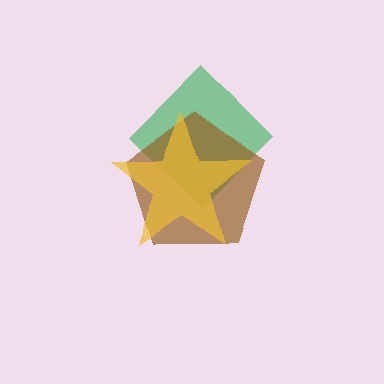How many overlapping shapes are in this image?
There are 3 overlapping shapes in the image.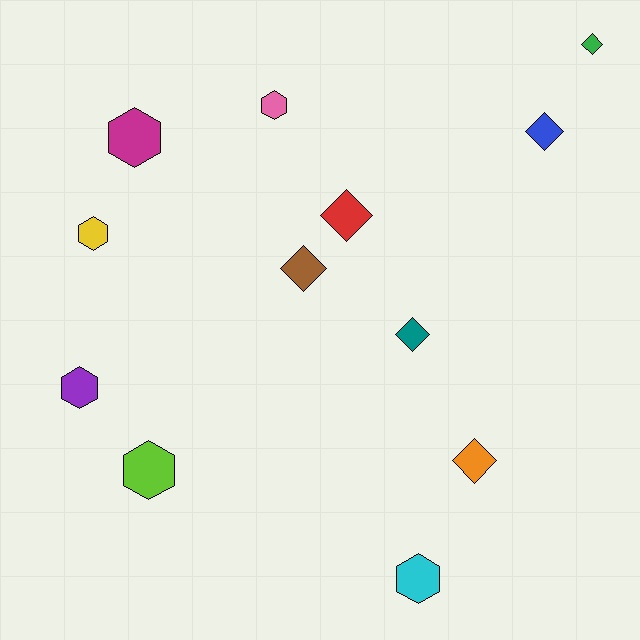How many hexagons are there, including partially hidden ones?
There are 6 hexagons.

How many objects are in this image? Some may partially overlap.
There are 12 objects.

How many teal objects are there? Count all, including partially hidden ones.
There is 1 teal object.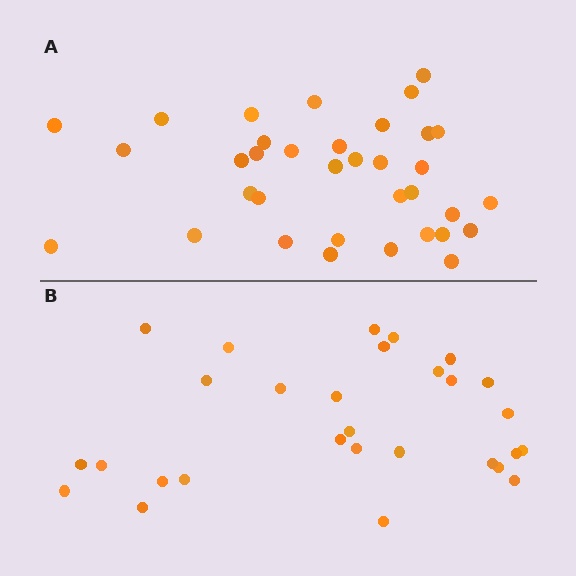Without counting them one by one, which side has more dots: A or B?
Region A (the top region) has more dots.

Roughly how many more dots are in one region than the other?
Region A has about 6 more dots than region B.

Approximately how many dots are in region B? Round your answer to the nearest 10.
About 30 dots. (The exact count is 29, which rounds to 30.)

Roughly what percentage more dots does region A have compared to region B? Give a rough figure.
About 20% more.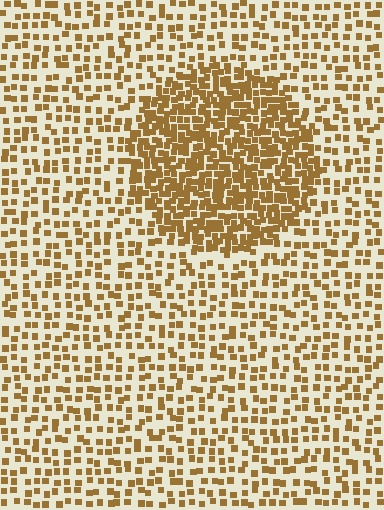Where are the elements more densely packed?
The elements are more densely packed inside the circle boundary.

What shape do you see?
I see a circle.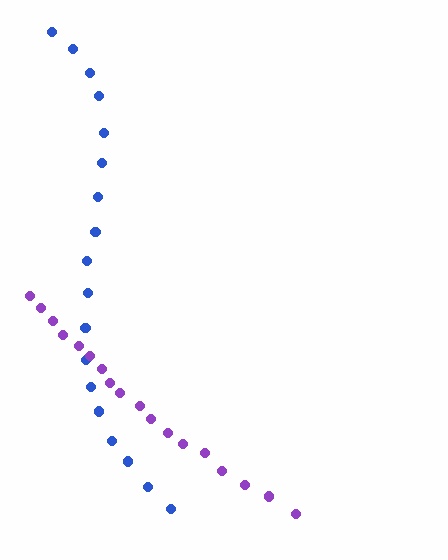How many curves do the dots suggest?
There are 2 distinct paths.